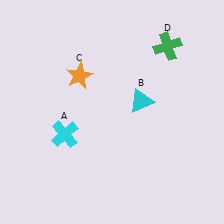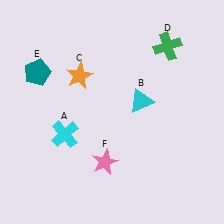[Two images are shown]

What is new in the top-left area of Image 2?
A teal pentagon (E) was added in the top-left area of Image 2.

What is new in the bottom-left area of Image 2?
A pink star (F) was added in the bottom-left area of Image 2.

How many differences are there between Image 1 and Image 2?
There are 2 differences between the two images.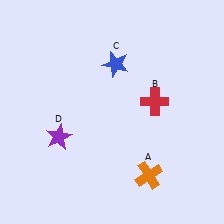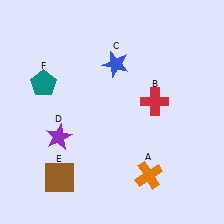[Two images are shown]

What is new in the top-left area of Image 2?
A teal pentagon (F) was added in the top-left area of Image 2.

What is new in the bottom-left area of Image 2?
A brown square (E) was added in the bottom-left area of Image 2.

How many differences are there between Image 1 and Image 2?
There are 2 differences between the two images.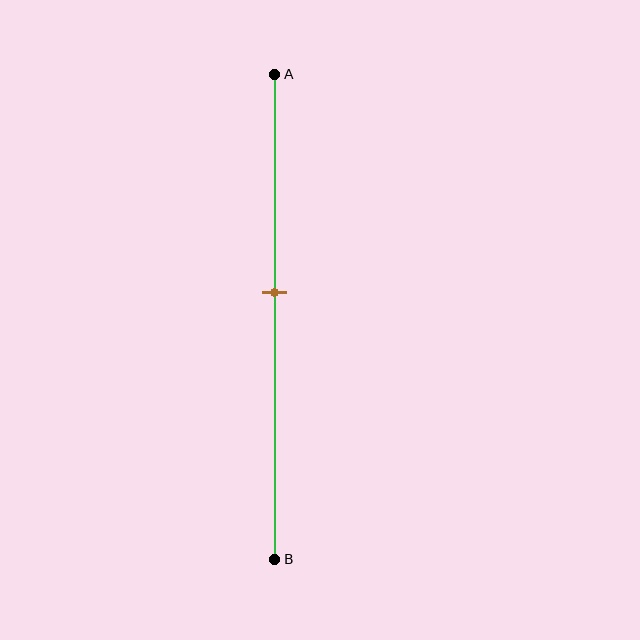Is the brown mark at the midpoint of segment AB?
No, the mark is at about 45% from A, not at the 50% midpoint.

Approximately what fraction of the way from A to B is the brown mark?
The brown mark is approximately 45% of the way from A to B.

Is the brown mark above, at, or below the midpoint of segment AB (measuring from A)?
The brown mark is above the midpoint of segment AB.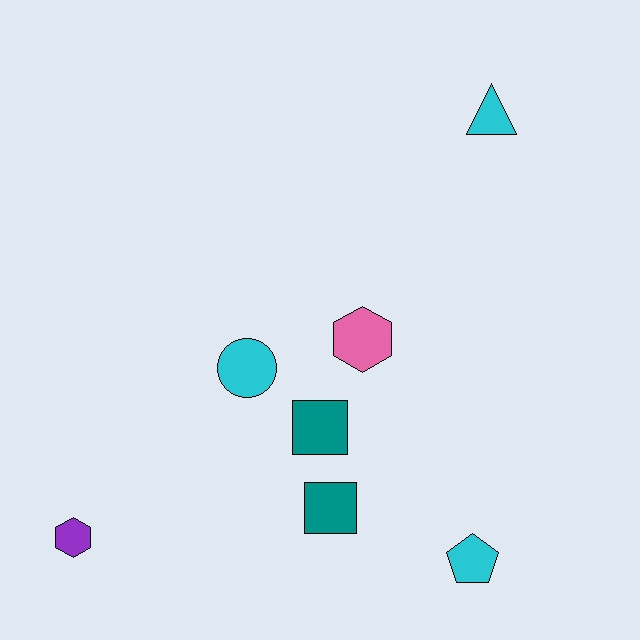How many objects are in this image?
There are 7 objects.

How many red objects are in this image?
There are no red objects.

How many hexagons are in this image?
There are 2 hexagons.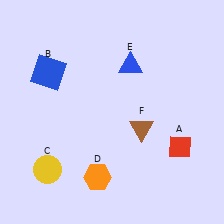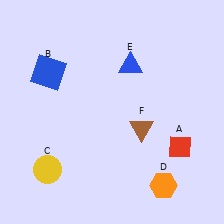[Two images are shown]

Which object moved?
The orange hexagon (D) moved right.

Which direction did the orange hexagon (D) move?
The orange hexagon (D) moved right.